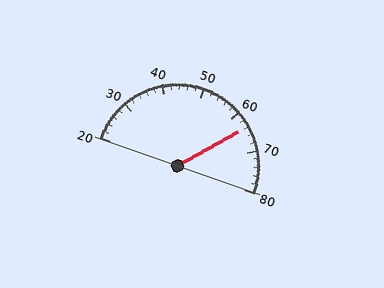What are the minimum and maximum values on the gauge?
The gauge ranges from 20 to 80.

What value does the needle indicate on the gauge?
The needle indicates approximately 64.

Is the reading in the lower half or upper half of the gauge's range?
The reading is in the upper half of the range (20 to 80).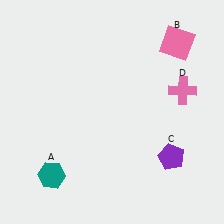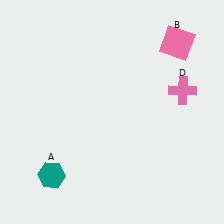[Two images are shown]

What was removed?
The purple pentagon (C) was removed in Image 2.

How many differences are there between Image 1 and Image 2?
There is 1 difference between the two images.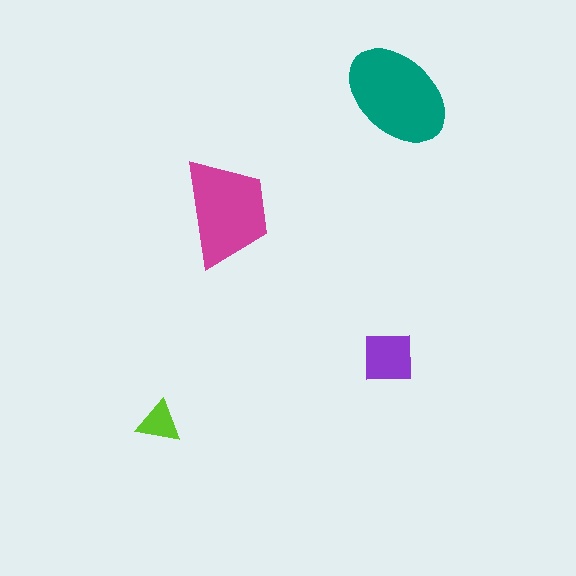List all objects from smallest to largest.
The lime triangle, the purple square, the magenta trapezoid, the teal ellipse.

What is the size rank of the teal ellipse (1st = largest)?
1st.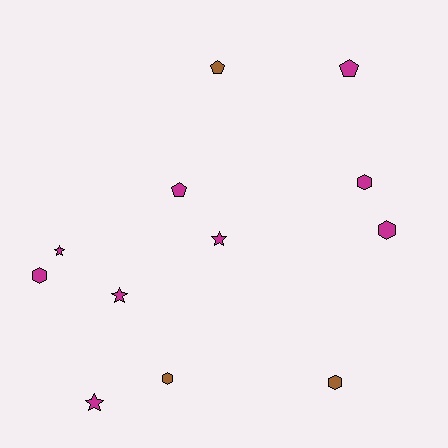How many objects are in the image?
There are 12 objects.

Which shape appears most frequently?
Hexagon, with 5 objects.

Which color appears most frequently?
Magenta, with 9 objects.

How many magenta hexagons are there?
There are 3 magenta hexagons.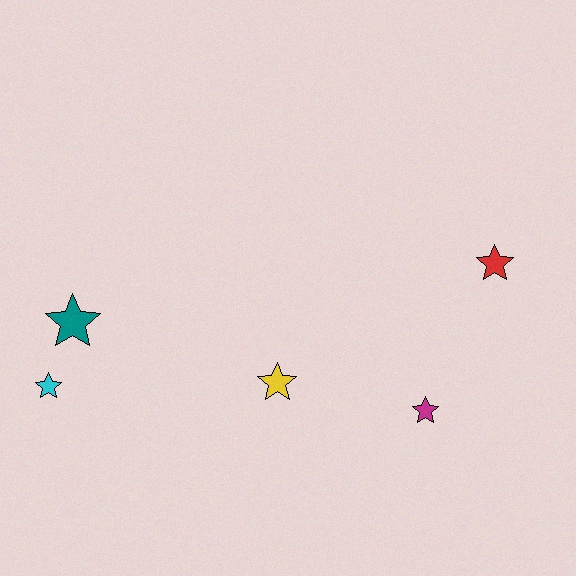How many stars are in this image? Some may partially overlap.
There are 5 stars.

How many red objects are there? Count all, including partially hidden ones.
There is 1 red object.